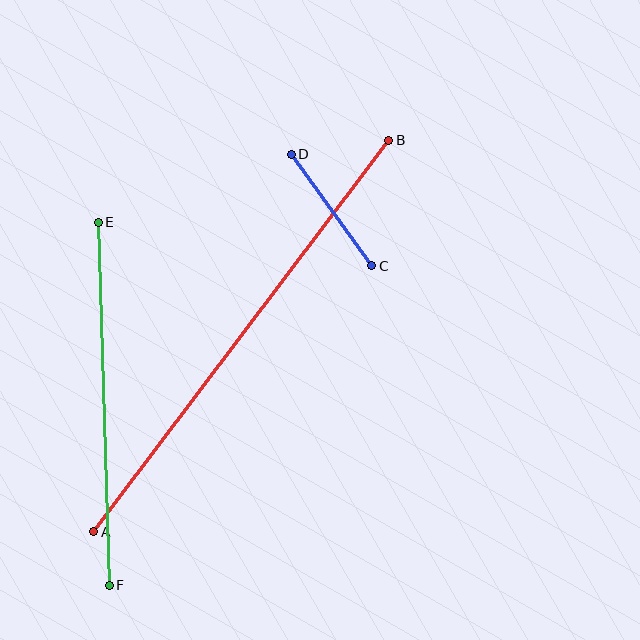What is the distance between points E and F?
The distance is approximately 363 pixels.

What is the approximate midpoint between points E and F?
The midpoint is at approximately (104, 404) pixels.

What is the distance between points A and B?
The distance is approximately 490 pixels.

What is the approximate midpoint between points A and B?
The midpoint is at approximately (241, 336) pixels.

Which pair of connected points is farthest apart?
Points A and B are farthest apart.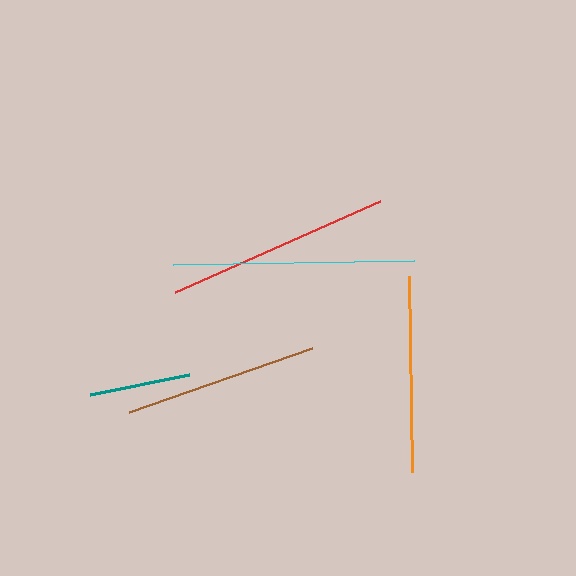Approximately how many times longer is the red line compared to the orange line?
The red line is approximately 1.1 times the length of the orange line.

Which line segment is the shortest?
The teal line is the shortest at approximately 101 pixels.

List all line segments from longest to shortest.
From longest to shortest: cyan, red, orange, brown, teal.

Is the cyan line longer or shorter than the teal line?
The cyan line is longer than the teal line.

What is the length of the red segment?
The red segment is approximately 224 pixels long.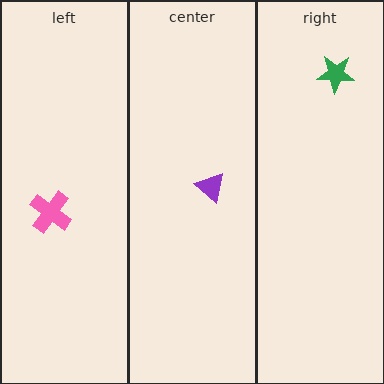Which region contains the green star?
The right region.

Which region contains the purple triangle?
The center region.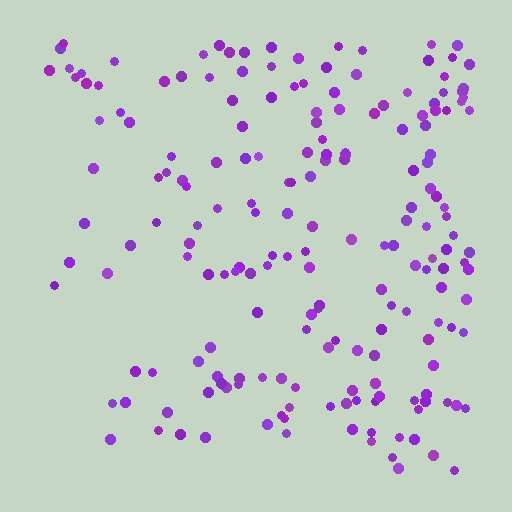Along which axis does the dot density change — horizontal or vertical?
Horizontal.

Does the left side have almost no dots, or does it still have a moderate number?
Still a moderate number, just noticeably fewer than the right.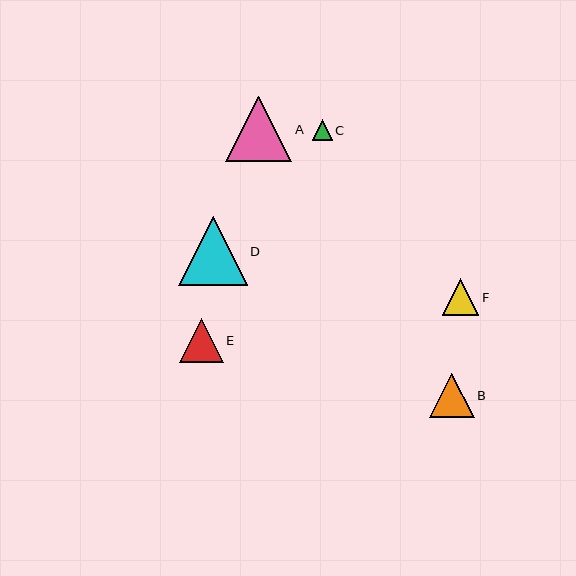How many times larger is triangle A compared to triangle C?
Triangle A is approximately 3.3 times the size of triangle C.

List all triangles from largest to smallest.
From largest to smallest: D, A, B, E, F, C.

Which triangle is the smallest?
Triangle C is the smallest with a size of approximately 20 pixels.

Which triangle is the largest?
Triangle D is the largest with a size of approximately 68 pixels.